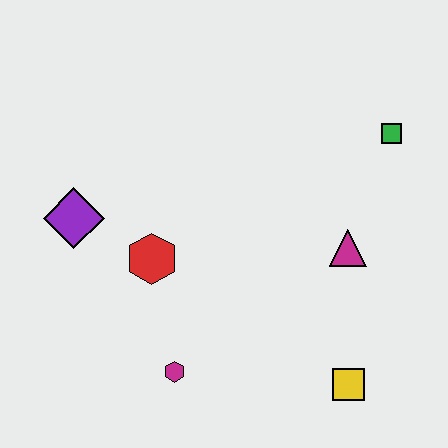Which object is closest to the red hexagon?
The purple diamond is closest to the red hexagon.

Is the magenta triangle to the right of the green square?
No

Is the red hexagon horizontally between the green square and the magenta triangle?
No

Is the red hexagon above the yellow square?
Yes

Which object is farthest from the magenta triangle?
The purple diamond is farthest from the magenta triangle.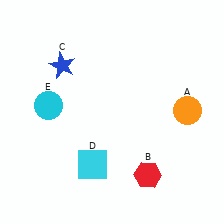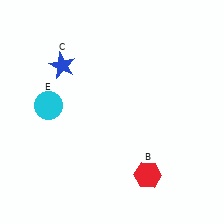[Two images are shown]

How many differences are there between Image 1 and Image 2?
There are 2 differences between the two images.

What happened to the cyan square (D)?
The cyan square (D) was removed in Image 2. It was in the bottom-left area of Image 1.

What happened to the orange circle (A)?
The orange circle (A) was removed in Image 2. It was in the top-right area of Image 1.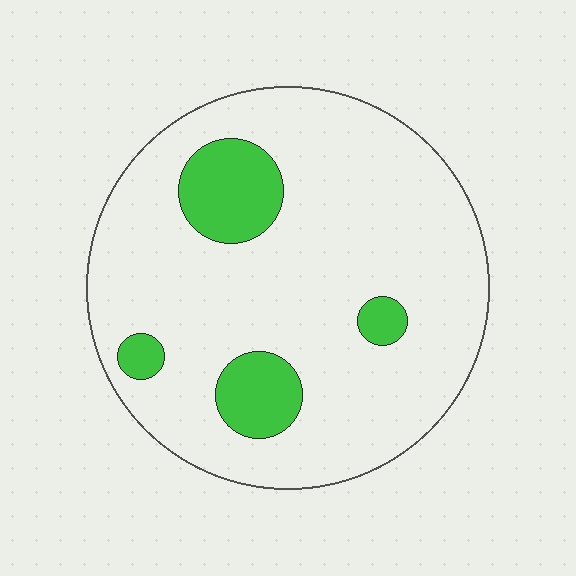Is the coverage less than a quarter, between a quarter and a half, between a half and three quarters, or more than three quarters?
Less than a quarter.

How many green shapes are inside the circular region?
4.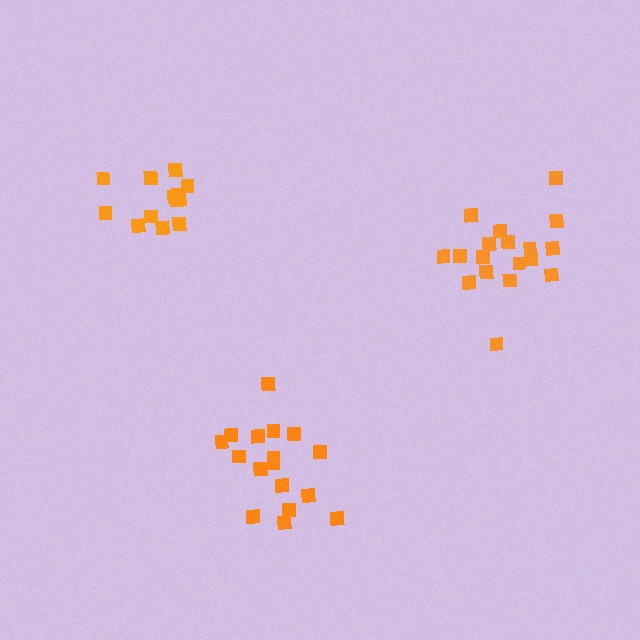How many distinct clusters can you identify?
There are 3 distinct clusters.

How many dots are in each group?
Group 1: 17 dots, Group 2: 18 dots, Group 3: 13 dots (48 total).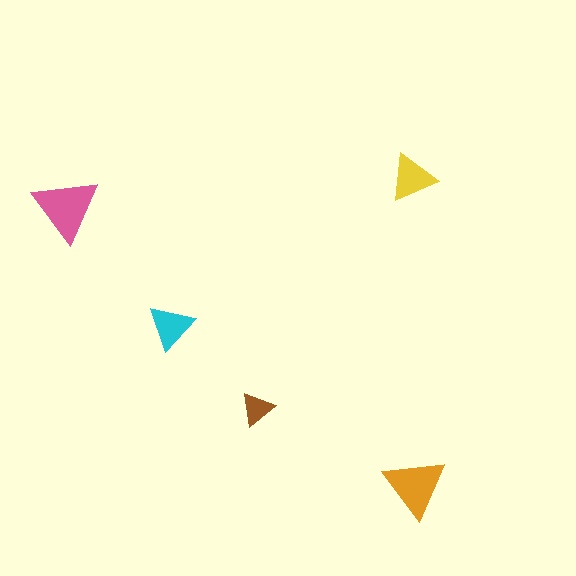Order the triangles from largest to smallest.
the pink one, the orange one, the yellow one, the cyan one, the brown one.